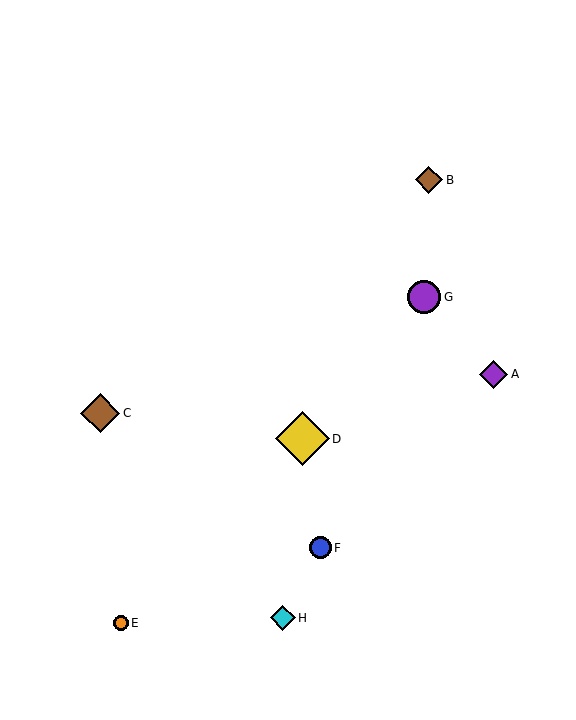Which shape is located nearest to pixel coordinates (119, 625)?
The orange circle (labeled E) at (121, 623) is nearest to that location.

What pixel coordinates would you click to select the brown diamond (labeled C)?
Click at (100, 413) to select the brown diamond C.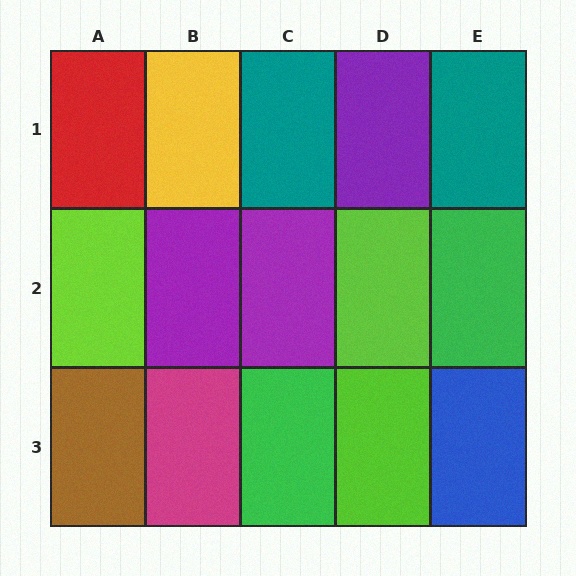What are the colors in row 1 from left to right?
Red, yellow, teal, purple, teal.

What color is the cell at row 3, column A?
Brown.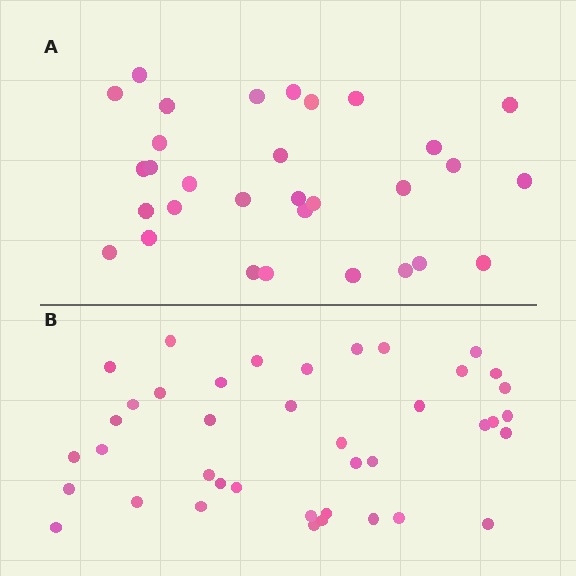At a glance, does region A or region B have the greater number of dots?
Region B (the bottom region) has more dots.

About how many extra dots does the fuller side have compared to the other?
Region B has roughly 8 or so more dots than region A.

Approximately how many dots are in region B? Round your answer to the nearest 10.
About 40 dots.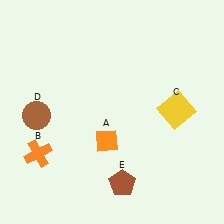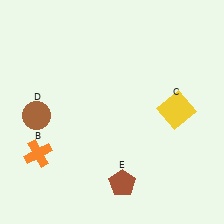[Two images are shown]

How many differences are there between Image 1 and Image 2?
There is 1 difference between the two images.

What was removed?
The orange diamond (A) was removed in Image 2.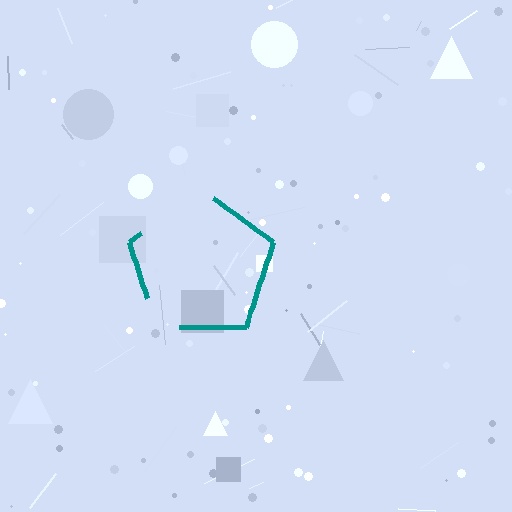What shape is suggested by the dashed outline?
The dashed outline suggests a pentagon.